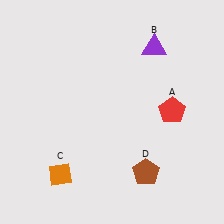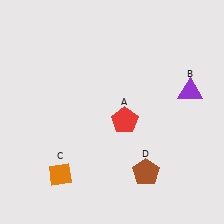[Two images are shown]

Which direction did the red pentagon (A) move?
The red pentagon (A) moved left.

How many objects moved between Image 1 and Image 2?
2 objects moved between the two images.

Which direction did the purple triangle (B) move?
The purple triangle (B) moved down.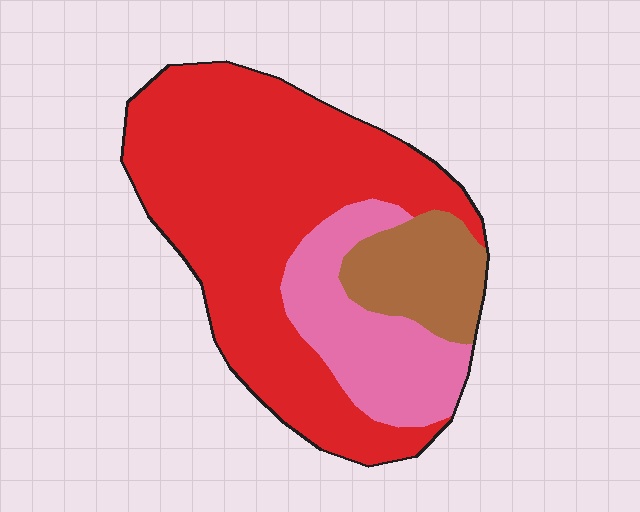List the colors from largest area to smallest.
From largest to smallest: red, pink, brown.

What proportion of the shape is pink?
Pink takes up between a sixth and a third of the shape.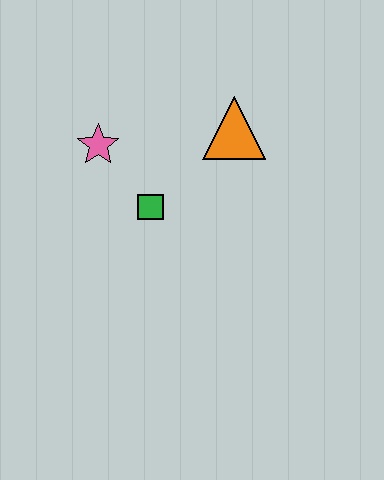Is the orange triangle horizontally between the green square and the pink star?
No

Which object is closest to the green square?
The pink star is closest to the green square.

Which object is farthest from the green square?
The orange triangle is farthest from the green square.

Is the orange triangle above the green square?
Yes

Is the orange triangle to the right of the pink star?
Yes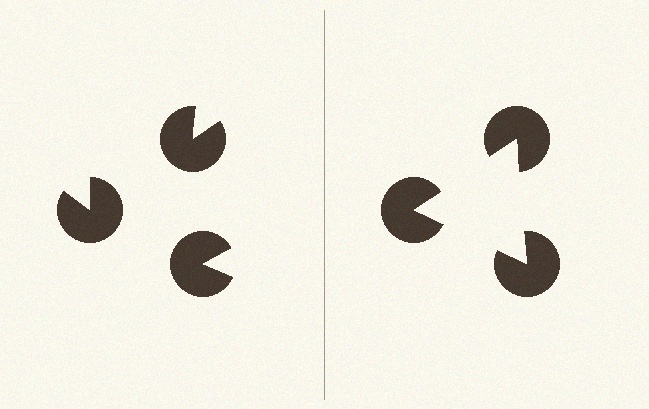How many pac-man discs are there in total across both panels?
6 — 3 on each side.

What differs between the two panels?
The pac-man discs are positioned identically on both sides; only the wedge orientations differ. On the right they align to a triangle; on the left they are misaligned.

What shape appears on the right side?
An illusory triangle.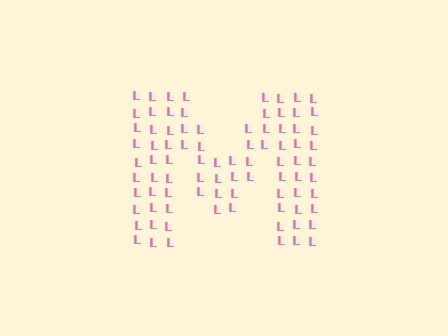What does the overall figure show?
The overall figure shows the letter M.